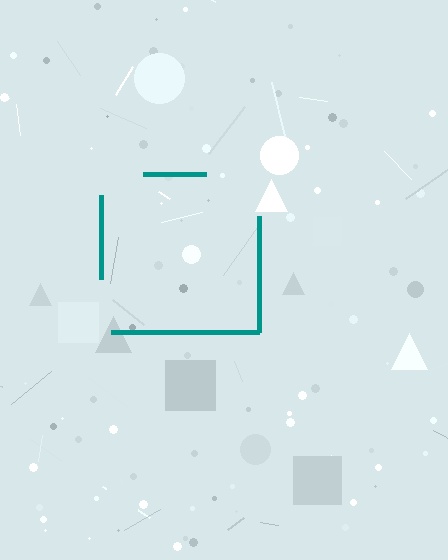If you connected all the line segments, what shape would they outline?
They would outline a square.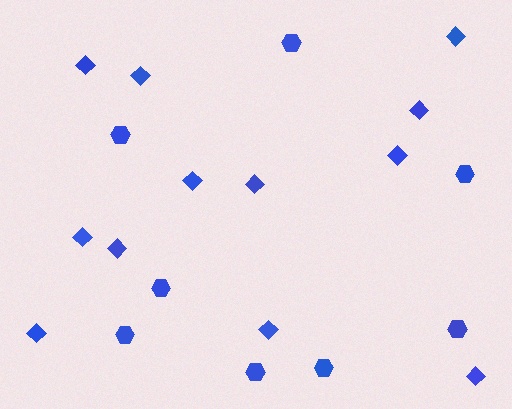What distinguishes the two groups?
There are 2 groups: one group of hexagons (8) and one group of diamonds (12).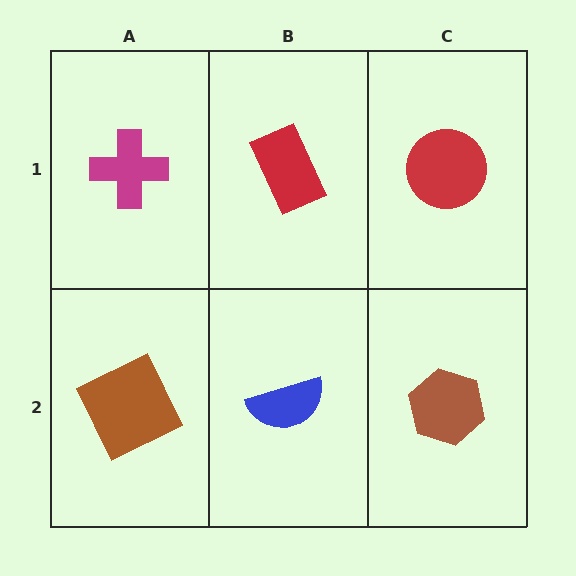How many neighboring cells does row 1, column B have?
3.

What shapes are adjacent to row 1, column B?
A blue semicircle (row 2, column B), a magenta cross (row 1, column A), a red circle (row 1, column C).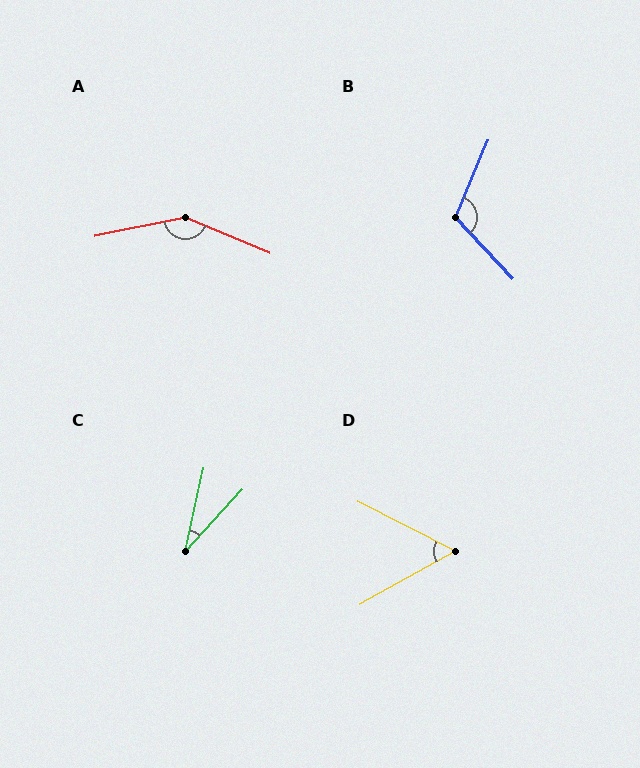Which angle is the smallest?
C, at approximately 30 degrees.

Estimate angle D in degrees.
Approximately 56 degrees.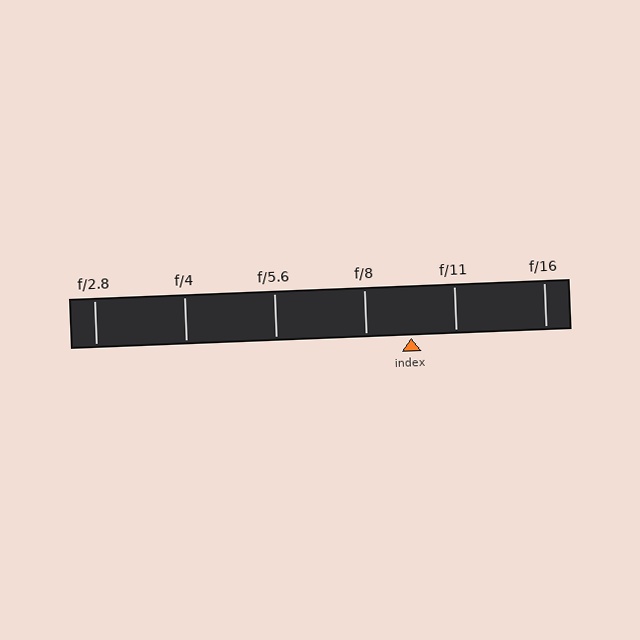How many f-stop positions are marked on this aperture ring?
There are 6 f-stop positions marked.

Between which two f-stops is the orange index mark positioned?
The index mark is between f/8 and f/11.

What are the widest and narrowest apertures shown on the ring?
The widest aperture shown is f/2.8 and the narrowest is f/16.